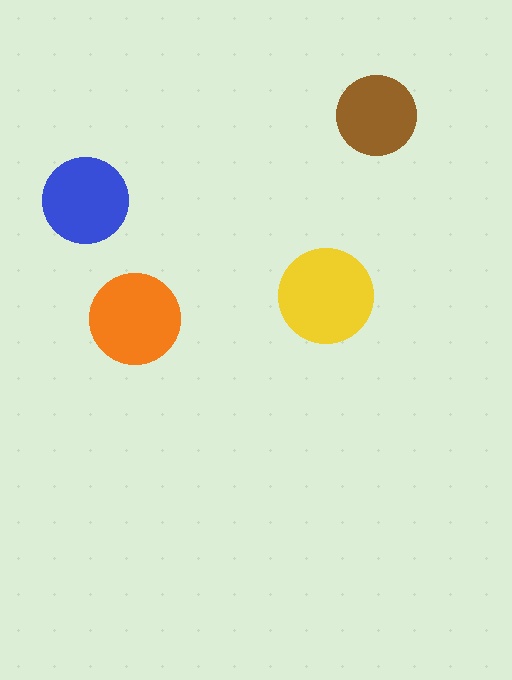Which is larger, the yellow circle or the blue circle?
The yellow one.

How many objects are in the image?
There are 4 objects in the image.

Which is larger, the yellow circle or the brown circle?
The yellow one.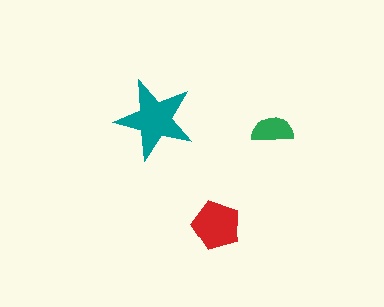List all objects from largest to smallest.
The teal star, the red pentagon, the green semicircle.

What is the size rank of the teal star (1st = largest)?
1st.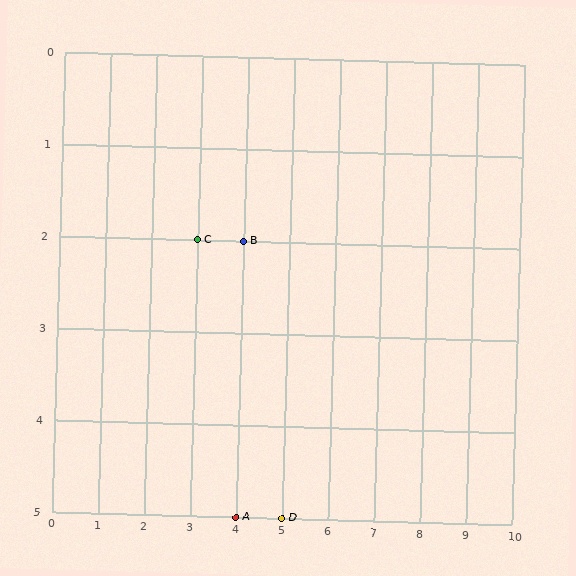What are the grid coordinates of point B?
Point B is at grid coordinates (4, 2).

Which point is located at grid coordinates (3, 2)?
Point C is at (3, 2).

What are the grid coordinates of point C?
Point C is at grid coordinates (3, 2).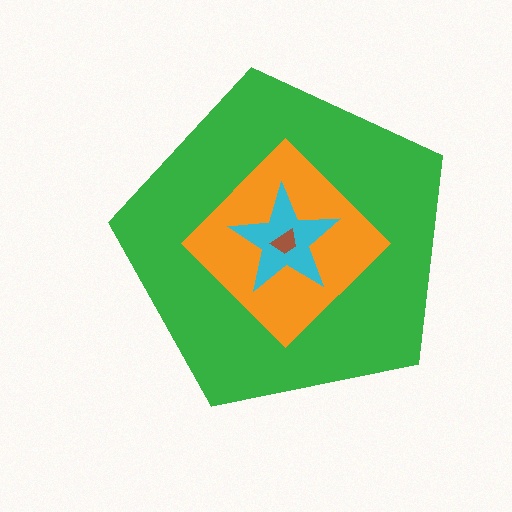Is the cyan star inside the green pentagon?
Yes.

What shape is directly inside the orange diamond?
The cyan star.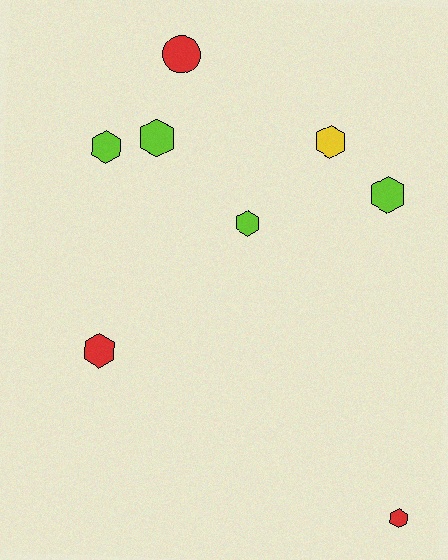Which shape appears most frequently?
Hexagon, with 7 objects.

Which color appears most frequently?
Lime, with 4 objects.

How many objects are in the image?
There are 8 objects.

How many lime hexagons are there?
There are 4 lime hexagons.